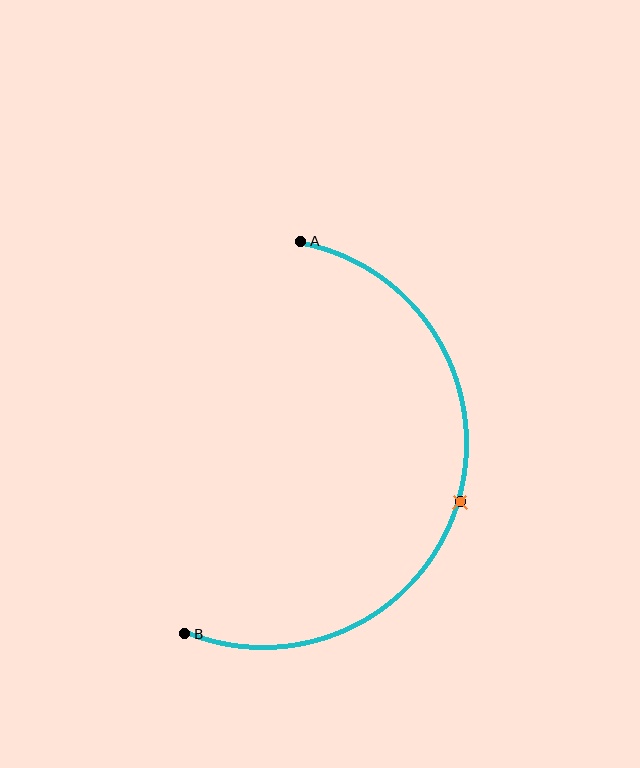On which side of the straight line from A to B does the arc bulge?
The arc bulges to the right of the straight line connecting A and B.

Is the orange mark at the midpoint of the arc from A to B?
Yes. The orange mark lies on the arc at equal arc-length from both A and B — it is the arc midpoint.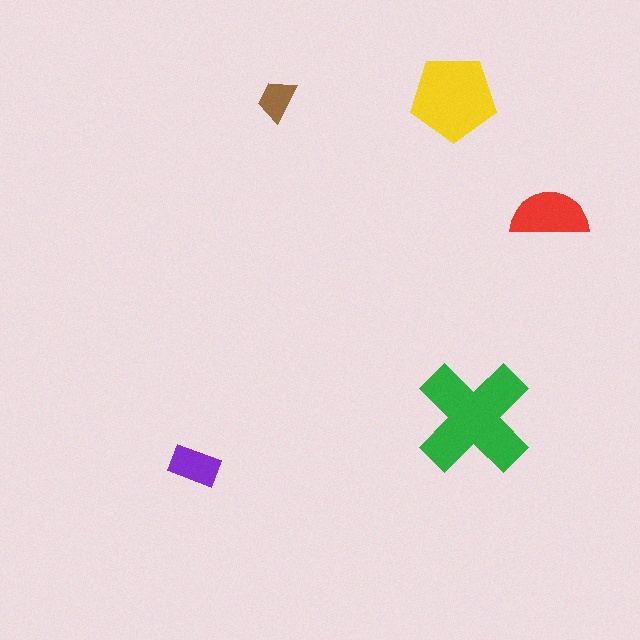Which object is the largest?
The green cross.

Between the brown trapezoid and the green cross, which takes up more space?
The green cross.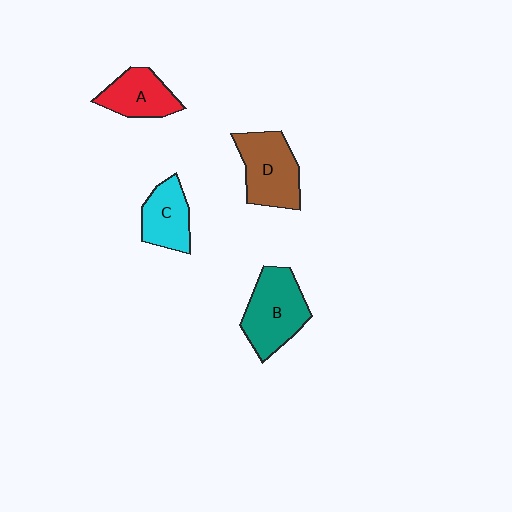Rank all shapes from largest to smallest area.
From largest to smallest: B (teal), D (brown), A (red), C (cyan).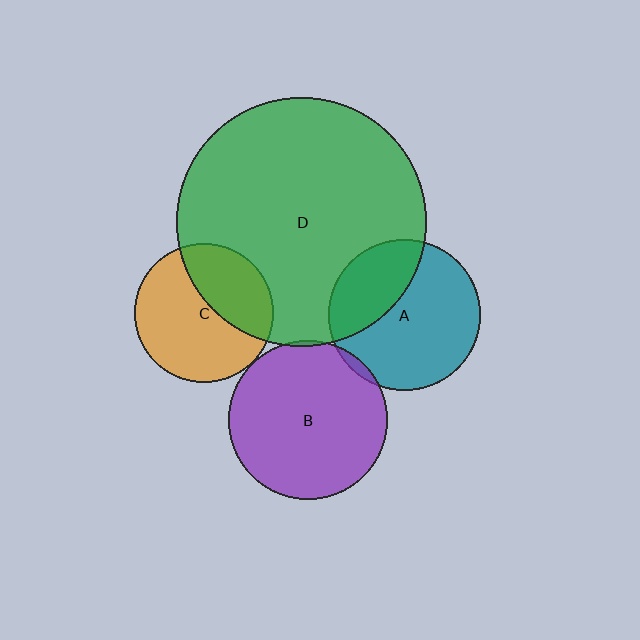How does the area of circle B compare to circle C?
Approximately 1.3 times.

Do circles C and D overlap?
Yes.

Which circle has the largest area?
Circle D (green).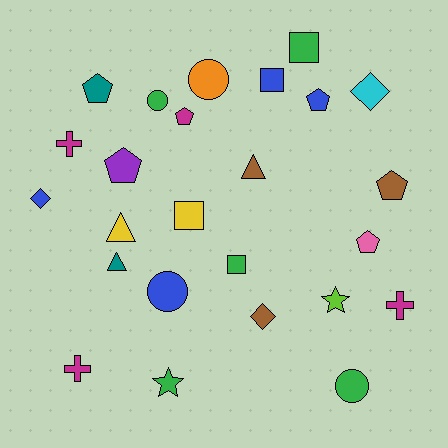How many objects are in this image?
There are 25 objects.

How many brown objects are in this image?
There are 3 brown objects.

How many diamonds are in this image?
There are 3 diamonds.